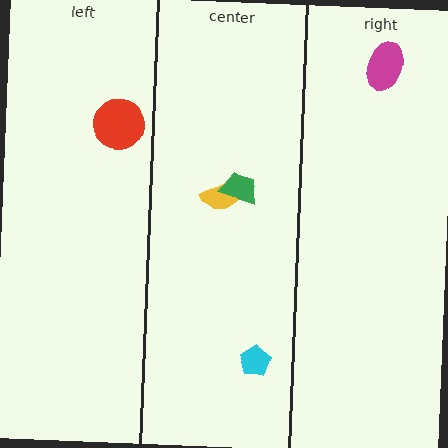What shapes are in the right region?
The magenta ellipse.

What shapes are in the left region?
The red circle.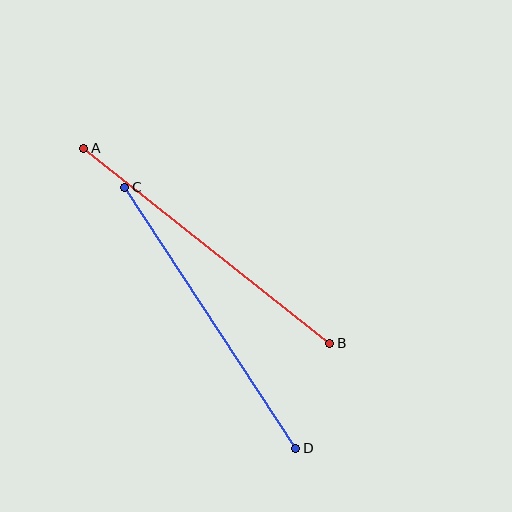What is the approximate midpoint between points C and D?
The midpoint is at approximately (210, 318) pixels.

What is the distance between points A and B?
The distance is approximately 314 pixels.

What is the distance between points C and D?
The distance is approximately 312 pixels.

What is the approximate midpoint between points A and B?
The midpoint is at approximately (207, 246) pixels.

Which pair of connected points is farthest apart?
Points A and B are farthest apart.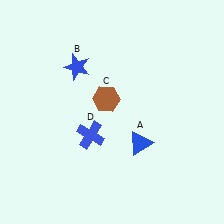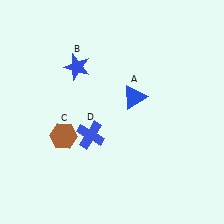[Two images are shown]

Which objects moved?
The objects that moved are: the blue triangle (A), the brown hexagon (C).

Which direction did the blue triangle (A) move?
The blue triangle (A) moved up.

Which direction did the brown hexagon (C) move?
The brown hexagon (C) moved left.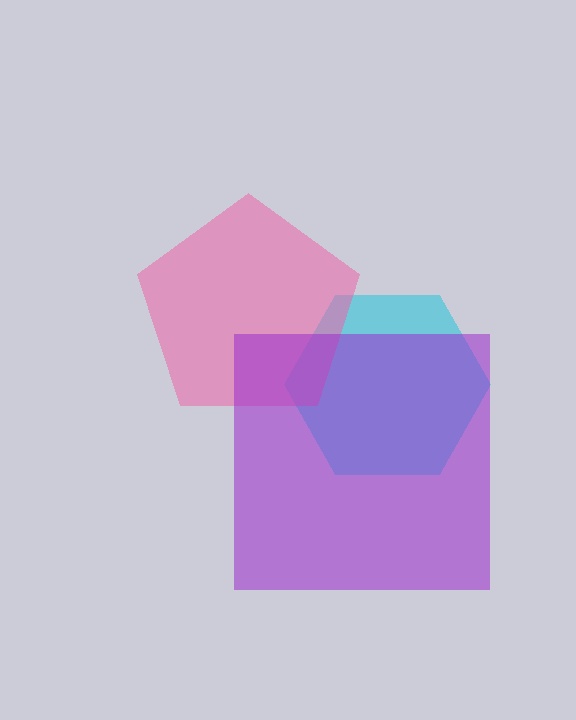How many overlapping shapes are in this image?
There are 3 overlapping shapes in the image.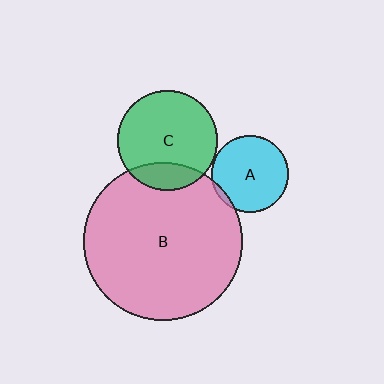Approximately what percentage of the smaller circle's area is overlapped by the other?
Approximately 5%.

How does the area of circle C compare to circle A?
Approximately 1.7 times.